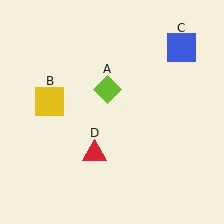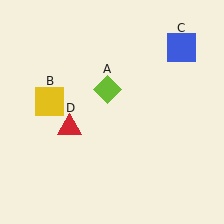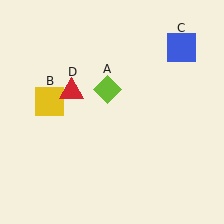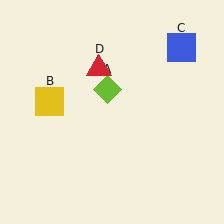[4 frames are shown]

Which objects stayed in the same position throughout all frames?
Lime diamond (object A) and yellow square (object B) and blue square (object C) remained stationary.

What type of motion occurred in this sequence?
The red triangle (object D) rotated clockwise around the center of the scene.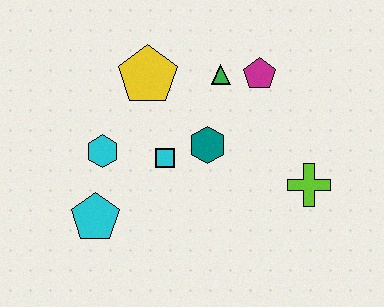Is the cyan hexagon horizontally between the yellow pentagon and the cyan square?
No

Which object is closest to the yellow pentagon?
The green triangle is closest to the yellow pentagon.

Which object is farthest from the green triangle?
The cyan pentagon is farthest from the green triangle.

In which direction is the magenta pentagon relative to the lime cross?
The magenta pentagon is above the lime cross.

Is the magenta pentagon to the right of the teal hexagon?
Yes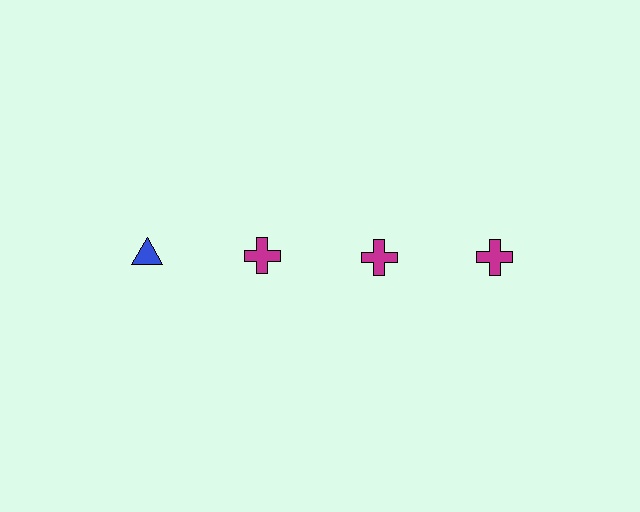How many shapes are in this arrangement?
There are 4 shapes arranged in a grid pattern.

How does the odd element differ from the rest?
It differs in both color (blue instead of magenta) and shape (triangle instead of cross).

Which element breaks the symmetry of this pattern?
The blue triangle in the top row, leftmost column breaks the symmetry. All other shapes are magenta crosses.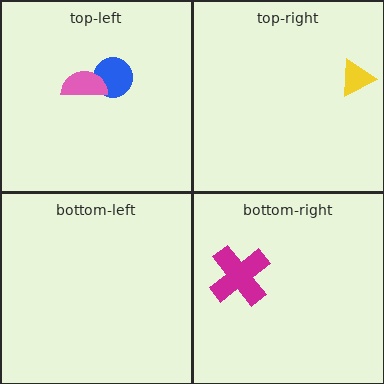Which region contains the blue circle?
The top-left region.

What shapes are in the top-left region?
The blue circle, the pink semicircle.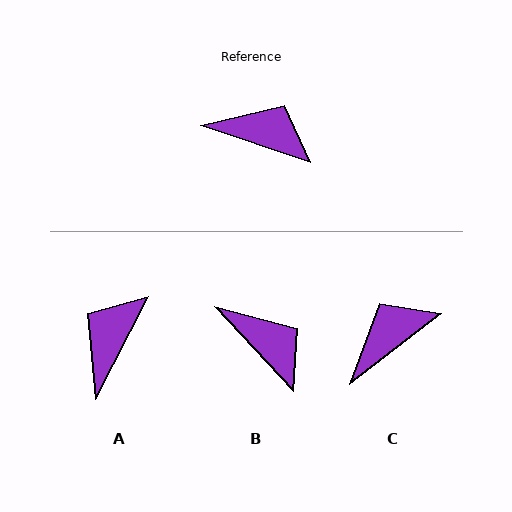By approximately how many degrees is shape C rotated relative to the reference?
Approximately 56 degrees counter-clockwise.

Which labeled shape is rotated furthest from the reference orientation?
A, about 82 degrees away.